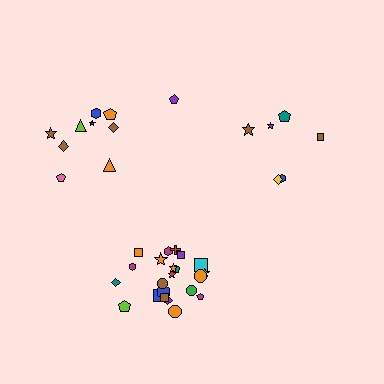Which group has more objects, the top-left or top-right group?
The top-left group.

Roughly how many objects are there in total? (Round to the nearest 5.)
Roughly 40 objects in total.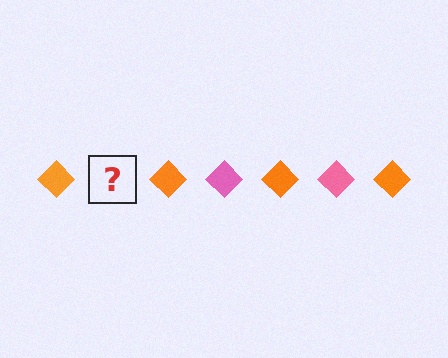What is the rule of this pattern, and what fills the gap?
The rule is that the pattern cycles through orange, pink diamonds. The gap should be filled with a pink diamond.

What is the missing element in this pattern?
The missing element is a pink diamond.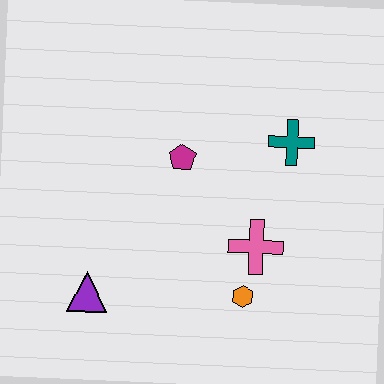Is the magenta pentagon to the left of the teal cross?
Yes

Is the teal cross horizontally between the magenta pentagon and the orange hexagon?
No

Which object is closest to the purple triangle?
The orange hexagon is closest to the purple triangle.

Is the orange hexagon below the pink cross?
Yes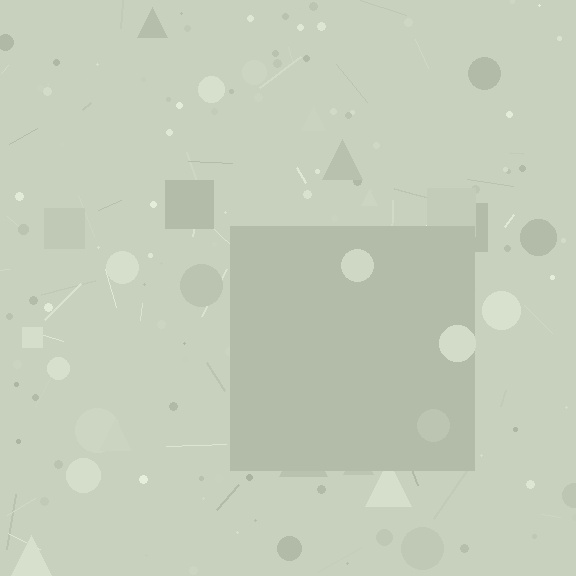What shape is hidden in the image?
A square is hidden in the image.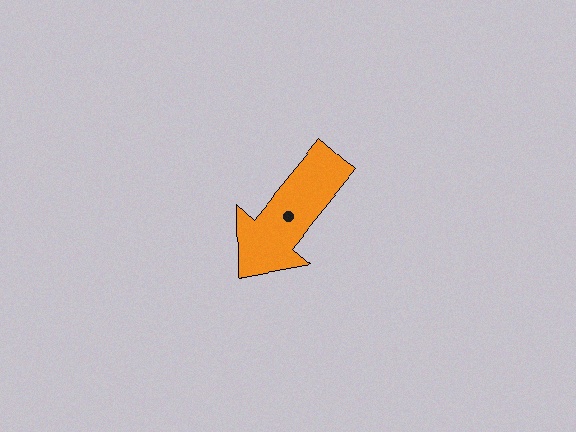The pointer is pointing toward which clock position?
Roughly 7 o'clock.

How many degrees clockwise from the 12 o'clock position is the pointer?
Approximately 220 degrees.